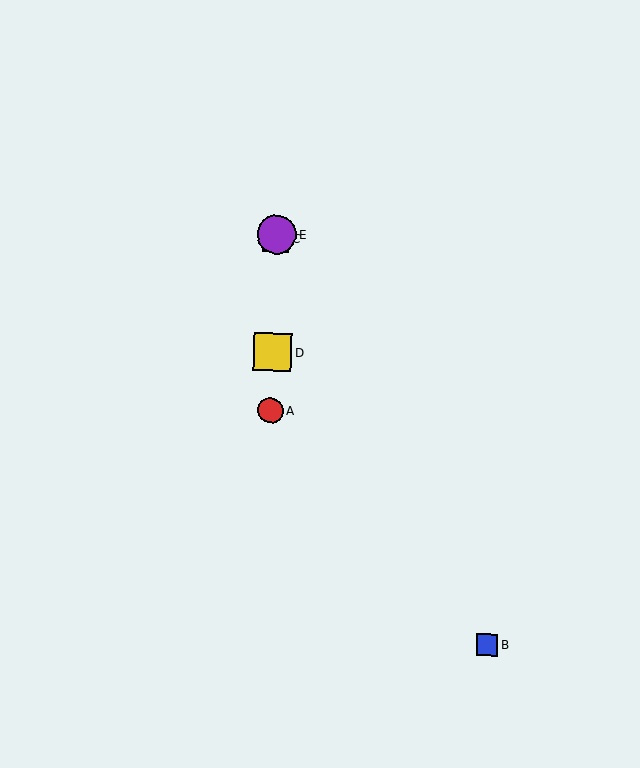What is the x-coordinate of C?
Object C is at x≈276.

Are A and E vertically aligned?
Yes, both are at x≈271.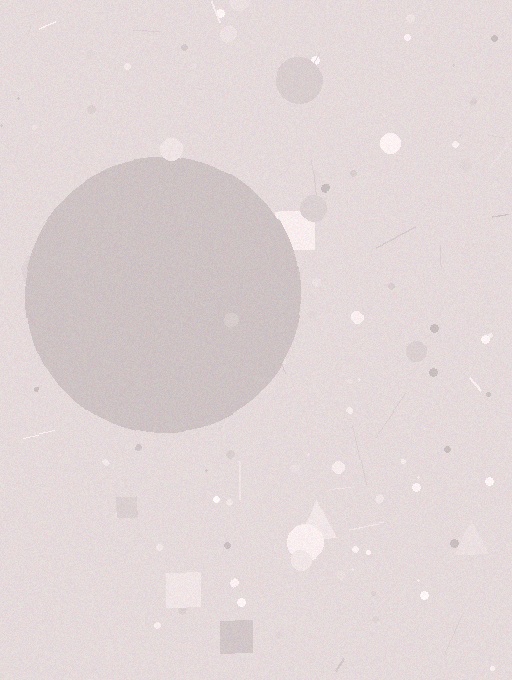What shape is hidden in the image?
A circle is hidden in the image.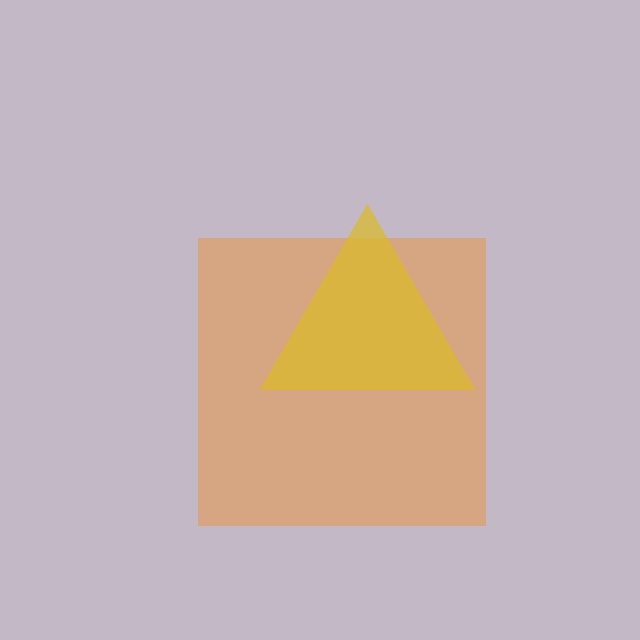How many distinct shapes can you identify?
There are 2 distinct shapes: an orange square, a yellow triangle.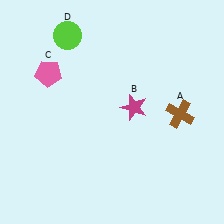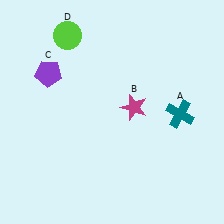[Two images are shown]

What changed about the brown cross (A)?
In Image 1, A is brown. In Image 2, it changed to teal.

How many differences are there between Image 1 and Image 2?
There are 2 differences between the two images.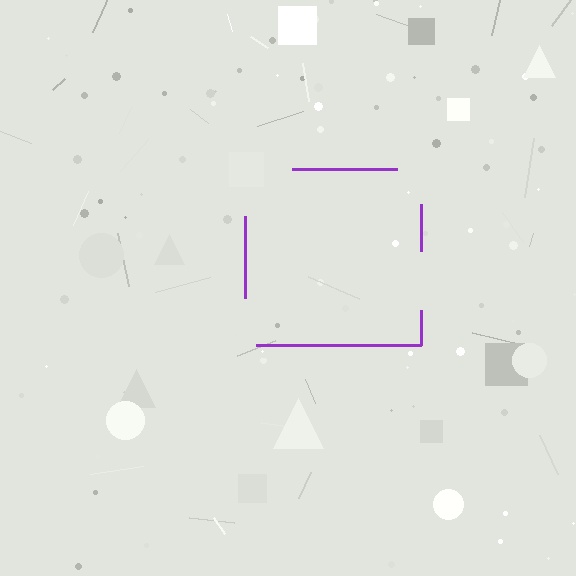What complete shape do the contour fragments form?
The contour fragments form a square.